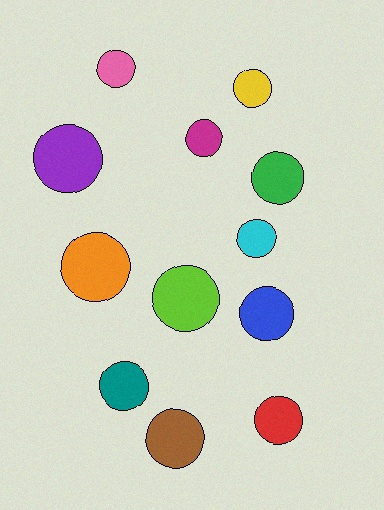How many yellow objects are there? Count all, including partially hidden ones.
There is 1 yellow object.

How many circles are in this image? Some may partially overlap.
There are 12 circles.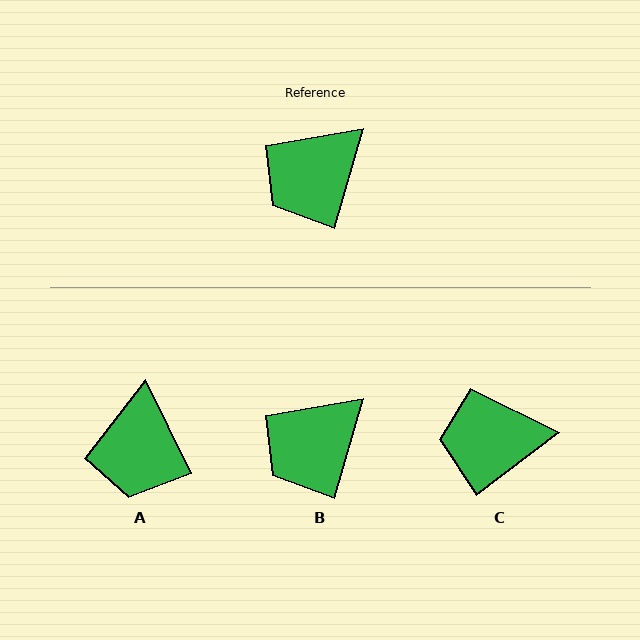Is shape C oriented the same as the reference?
No, it is off by about 37 degrees.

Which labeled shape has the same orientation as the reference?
B.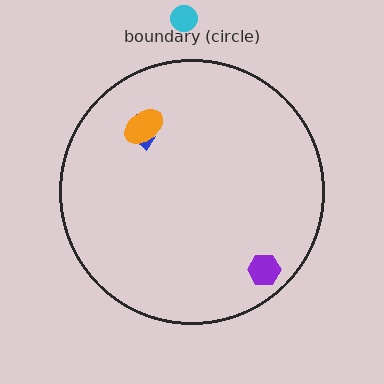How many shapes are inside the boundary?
3 inside, 1 outside.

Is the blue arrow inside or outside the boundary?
Inside.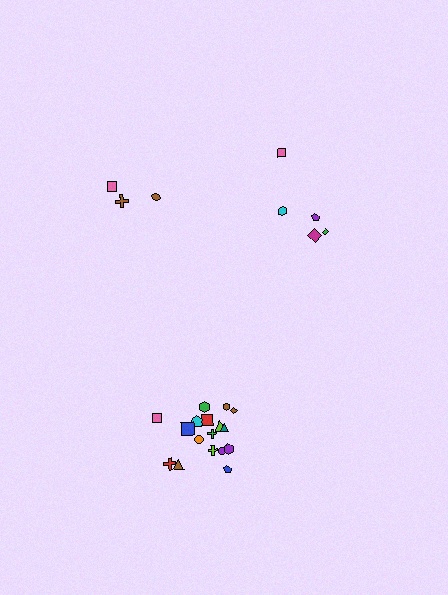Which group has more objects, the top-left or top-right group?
The top-right group.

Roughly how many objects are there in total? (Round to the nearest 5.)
Roughly 25 objects in total.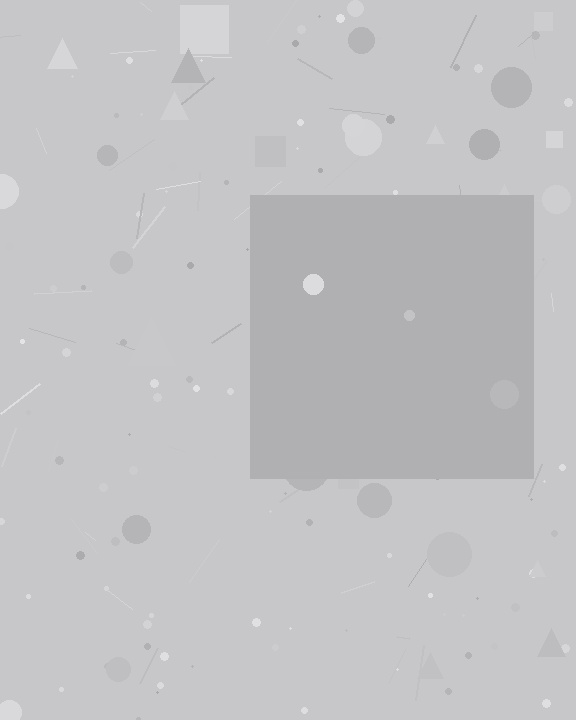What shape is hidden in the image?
A square is hidden in the image.